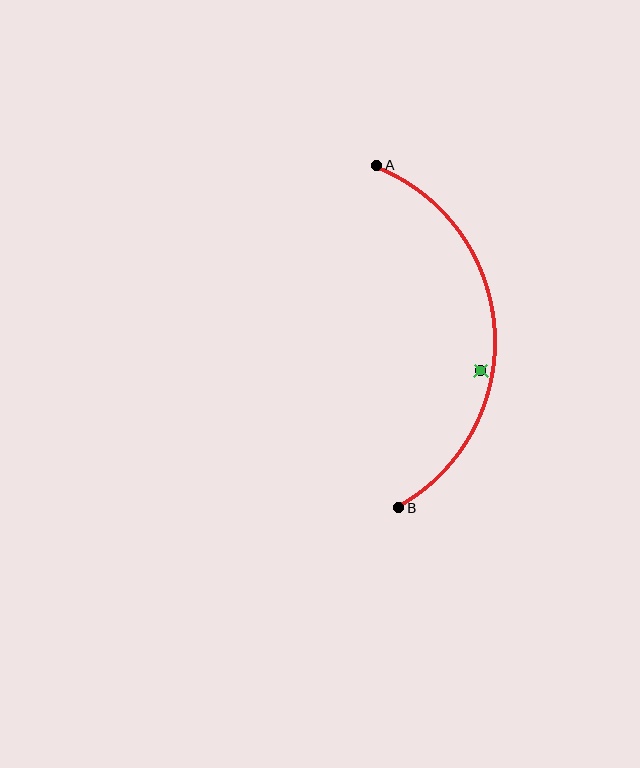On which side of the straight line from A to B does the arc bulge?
The arc bulges to the right of the straight line connecting A and B.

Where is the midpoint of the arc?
The arc midpoint is the point on the curve farthest from the straight line joining A and B. It sits to the right of that line.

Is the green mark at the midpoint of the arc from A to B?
No — the green mark does not lie on the arc at all. It sits slightly inside the curve.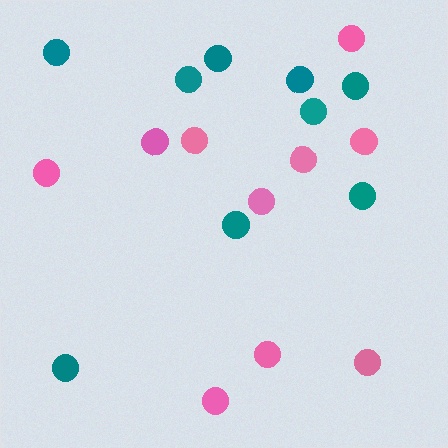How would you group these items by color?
There are 2 groups: one group of teal circles (9) and one group of pink circles (10).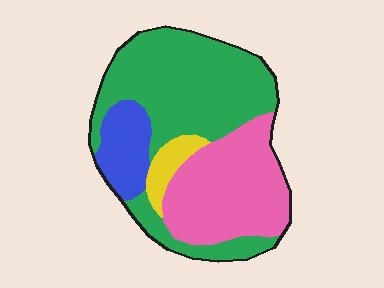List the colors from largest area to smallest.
From largest to smallest: green, pink, blue, yellow.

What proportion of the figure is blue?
Blue covers 12% of the figure.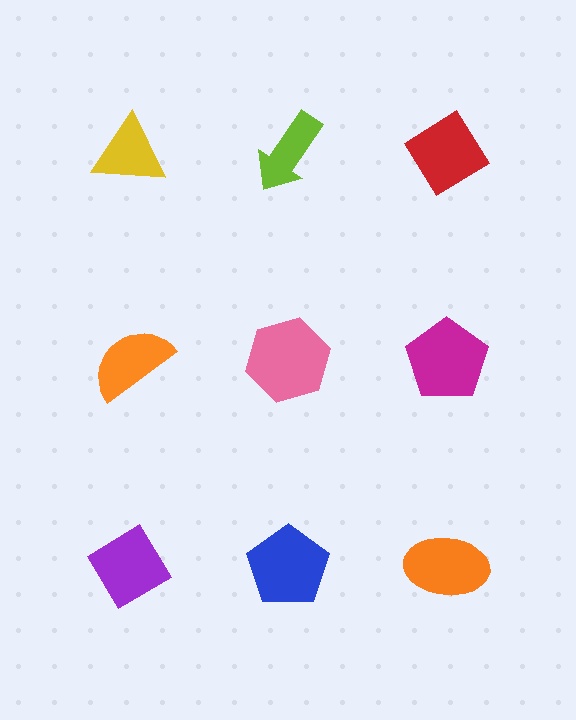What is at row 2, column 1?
An orange semicircle.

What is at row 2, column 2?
A pink hexagon.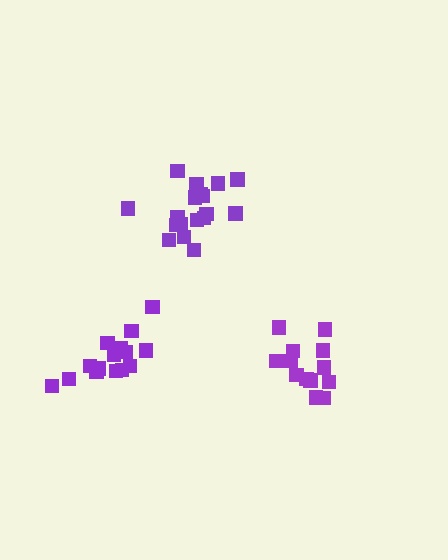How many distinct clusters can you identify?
There are 3 distinct clusters.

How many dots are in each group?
Group 1: 15 dots, Group 2: 13 dots, Group 3: 19 dots (47 total).